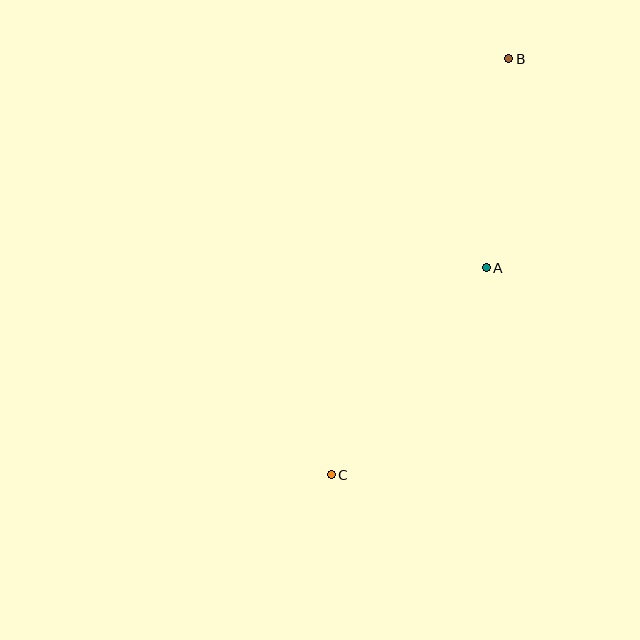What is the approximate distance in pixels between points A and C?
The distance between A and C is approximately 259 pixels.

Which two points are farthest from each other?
Points B and C are farthest from each other.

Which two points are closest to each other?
Points A and B are closest to each other.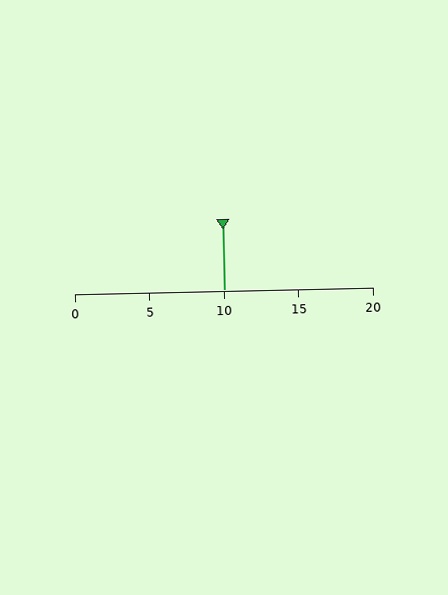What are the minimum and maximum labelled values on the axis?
The axis runs from 0 to 20.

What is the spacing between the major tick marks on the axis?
The major ticks are spaced 5 apart.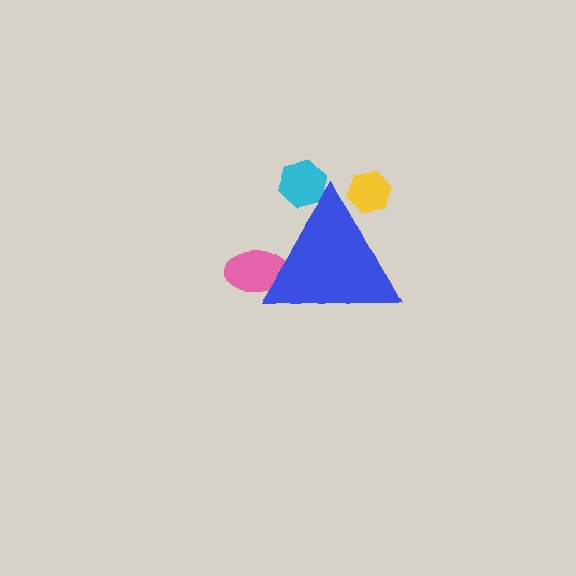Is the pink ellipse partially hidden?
Yes, the pink ellipse is partially hidden behind the blue triangle.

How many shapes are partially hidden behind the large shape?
3 shapes are partially hidden.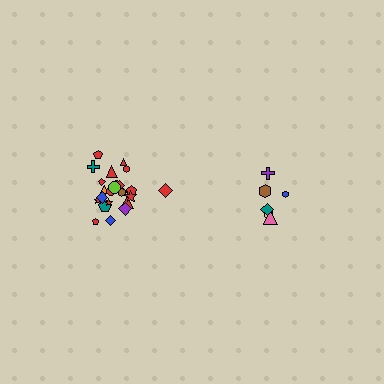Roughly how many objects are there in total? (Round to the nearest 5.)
Roughly 30 objects in total.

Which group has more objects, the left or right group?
The left group.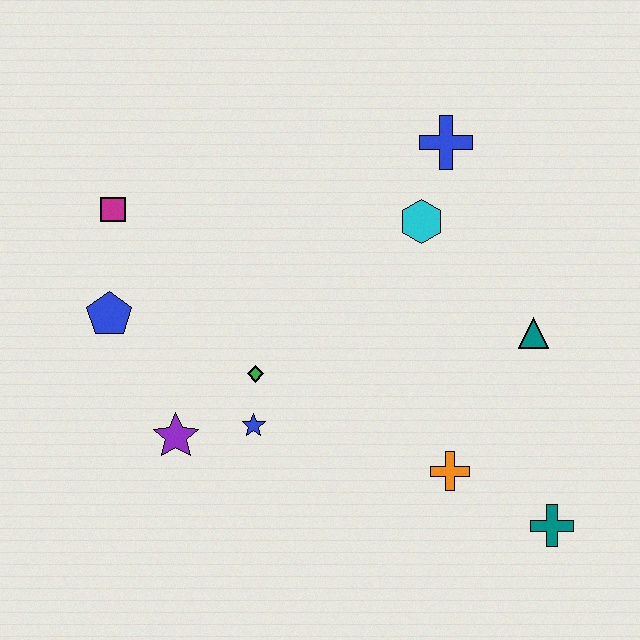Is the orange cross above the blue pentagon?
No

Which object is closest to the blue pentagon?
The magenta square is closest to the blue pentagon.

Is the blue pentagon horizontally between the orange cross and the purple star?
No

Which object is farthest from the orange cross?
The magenta square is farthest from the orange cross.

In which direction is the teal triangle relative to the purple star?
The teal triangle is to the right of the purple star.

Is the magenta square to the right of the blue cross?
No